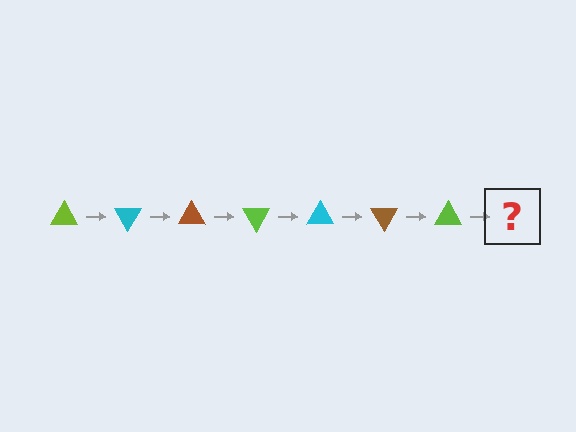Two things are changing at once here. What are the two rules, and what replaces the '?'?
The two rules are that it rotates 60 degrees each step and the color cycles through lime, cyan, and brown. The '?' should be a cyan triangle, rotated 420 degrees from the start.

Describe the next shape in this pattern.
It should be a cyan triangle, rotated 420 degrees from the start.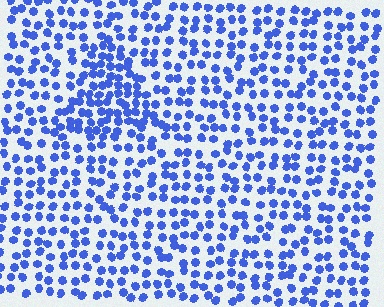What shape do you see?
I see a triangle.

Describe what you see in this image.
The image contains small blue elements arranged at two different densities. A triangle-shaped region is visible where the elements are more densely packed than the surrounding area.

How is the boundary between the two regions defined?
The boundary is defined by a change in element density (approximately 1.7x ratio). All elements are the same color, size, and shape.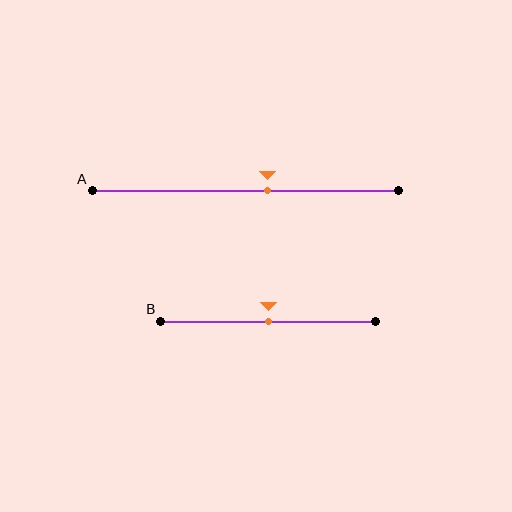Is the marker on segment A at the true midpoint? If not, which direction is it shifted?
No, the marker on segment A is shifted to the right by about 7% of the segment length.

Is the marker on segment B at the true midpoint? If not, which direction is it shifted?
Yes, the marker on segment B is at the true midpoint.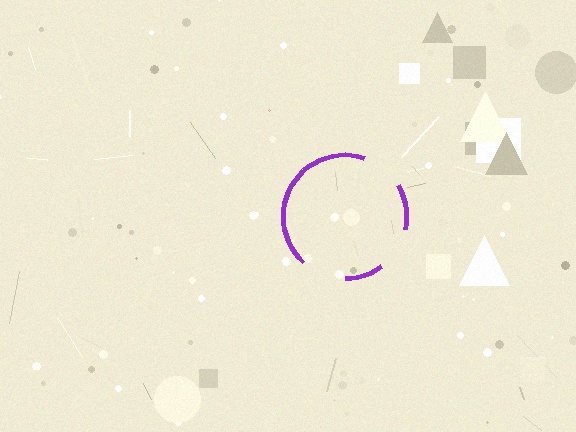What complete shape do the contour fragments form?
The contour fragments form a circle.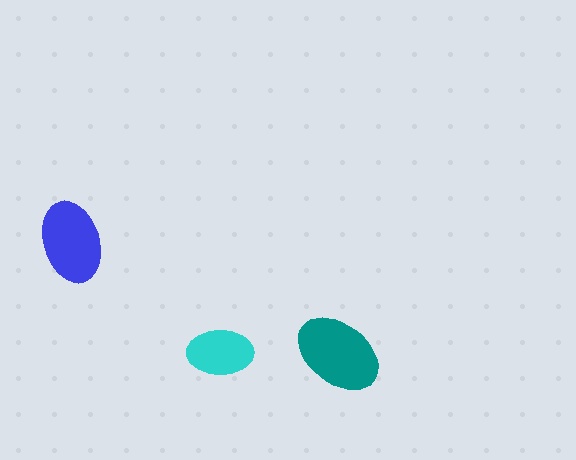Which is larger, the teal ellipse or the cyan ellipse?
The teal one.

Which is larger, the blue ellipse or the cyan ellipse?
The blue one.